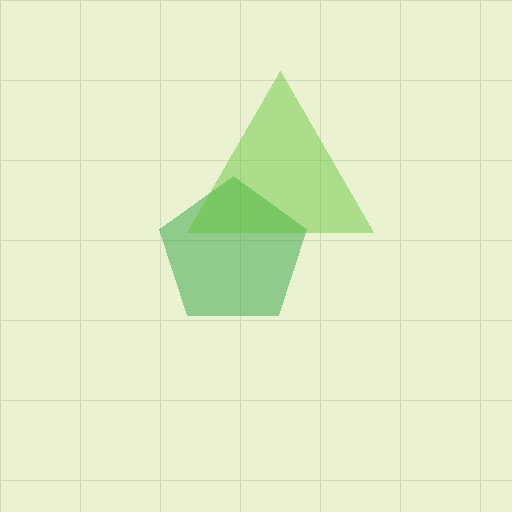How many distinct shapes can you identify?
There are 2 distinct shapes: a green pentagon, a lime triangle.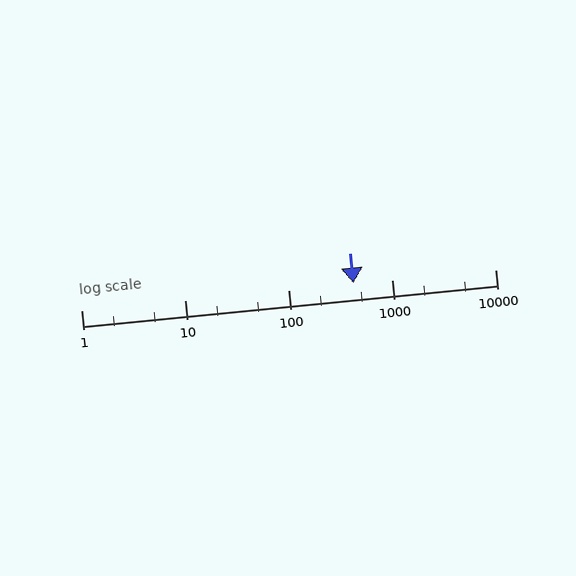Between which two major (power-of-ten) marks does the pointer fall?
The pointer is between 100 and 1000.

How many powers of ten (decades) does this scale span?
The scale spans 4 decades, from 1 to 10000.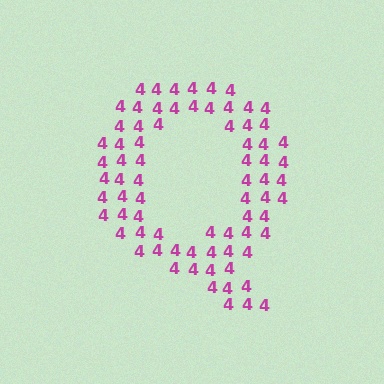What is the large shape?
The large shape is the letter Q.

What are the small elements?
The small elements are digit 4's.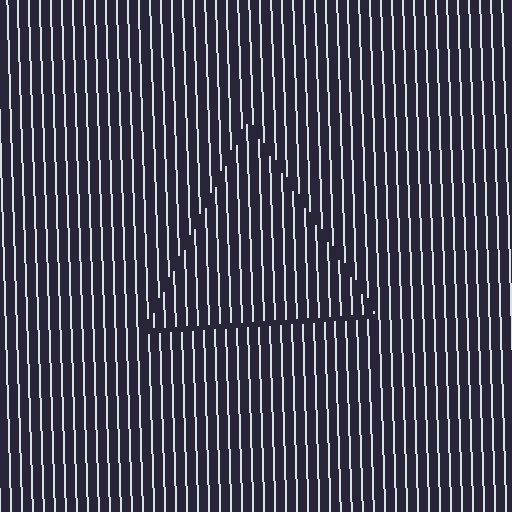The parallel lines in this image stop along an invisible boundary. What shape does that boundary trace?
An illusory triangle. The interior of the shape contains the same grating, shifted by half a period — the contour is defined by the phase discontinuity where line-ends from the inner and outer gratings abut.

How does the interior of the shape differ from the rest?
The interior of the shape contains the same grating, shifted by half a period — the contour is defined by the phase discontinuity where line-ends from the inner and outer gratings abut.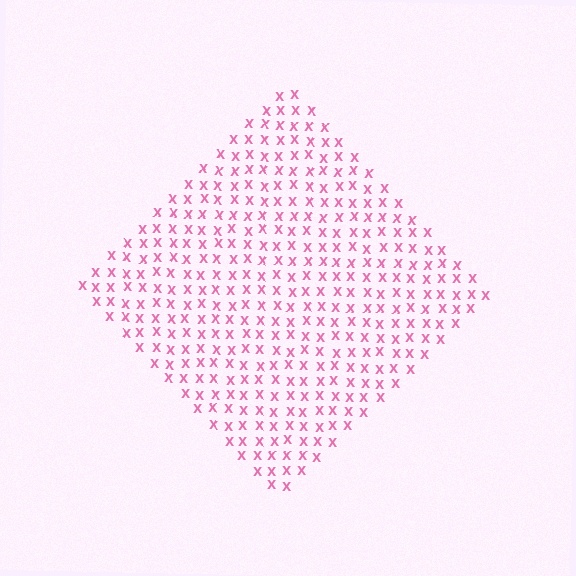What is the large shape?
The large shape is a diamond.